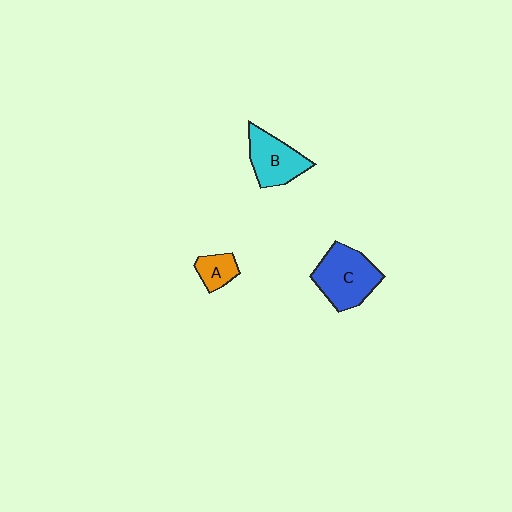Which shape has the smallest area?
Shape A (orange).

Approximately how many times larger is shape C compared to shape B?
Approximately 1.3 times.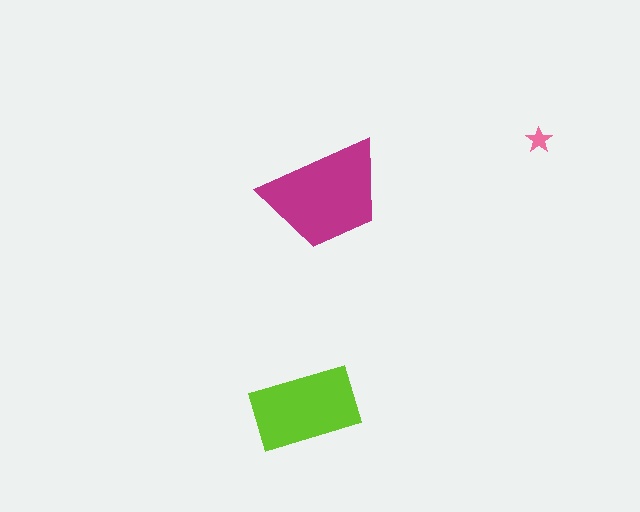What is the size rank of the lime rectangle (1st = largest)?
2nd.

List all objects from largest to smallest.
The magenta trapezoid, the lime rectangle, the pink star.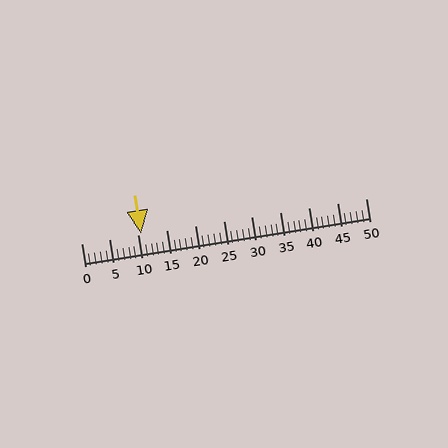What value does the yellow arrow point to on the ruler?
The yellow arrow points to approximately 10.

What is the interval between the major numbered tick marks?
The major tick marks are spaced 5 units apart.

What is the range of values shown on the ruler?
The ruler shows values from 0 to 50.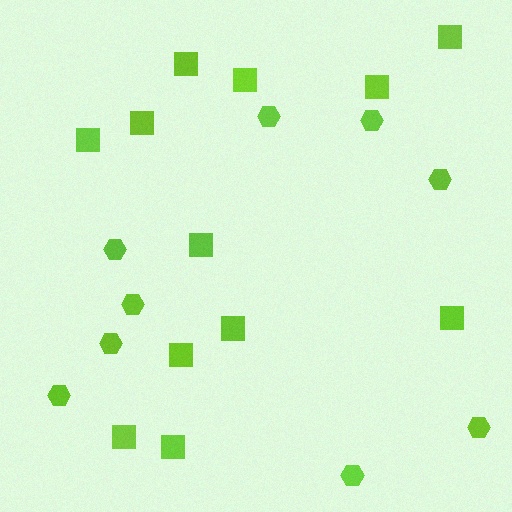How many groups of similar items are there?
There are 2 groups: one group of squares (12) and one group of hexagons (9).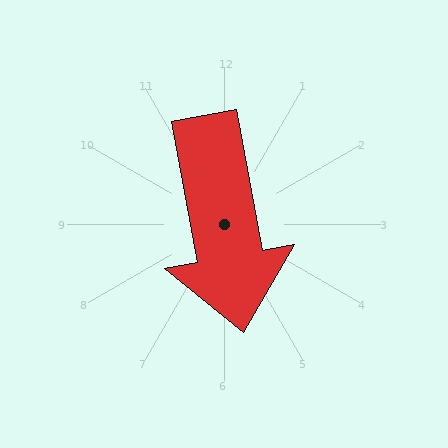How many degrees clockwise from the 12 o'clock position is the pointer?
Approximately 170 degrees.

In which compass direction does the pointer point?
South.